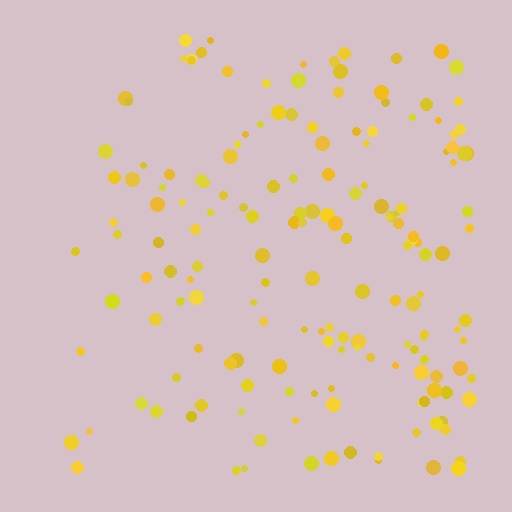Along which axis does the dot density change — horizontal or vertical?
Horizontal.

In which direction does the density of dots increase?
From left to right, with the right side densest.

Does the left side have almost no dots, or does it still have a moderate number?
Still a moderate number, just noticeably fewer than the right.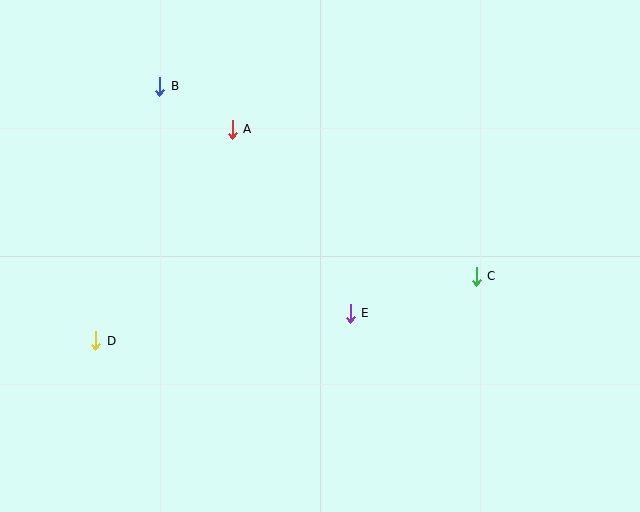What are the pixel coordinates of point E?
Point E is at (350, 313).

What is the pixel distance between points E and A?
The distance between E and A is 218 pixels.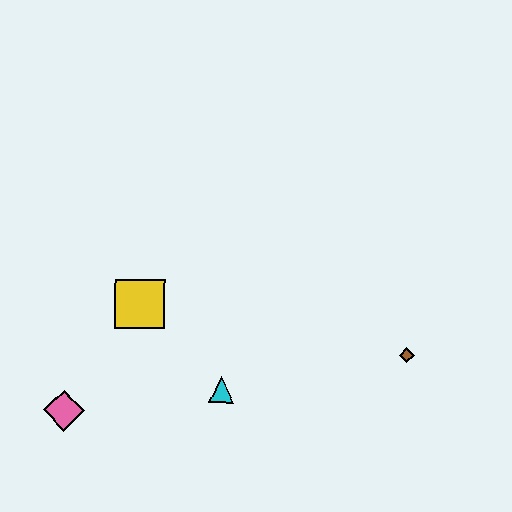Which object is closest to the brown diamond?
The cyan triangle is closest to the brown diamond.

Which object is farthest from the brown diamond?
The pink diamond is farthest from the brown diamond.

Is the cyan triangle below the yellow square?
Yes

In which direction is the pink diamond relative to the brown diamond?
The pink diamond is to the left of the brown diamond.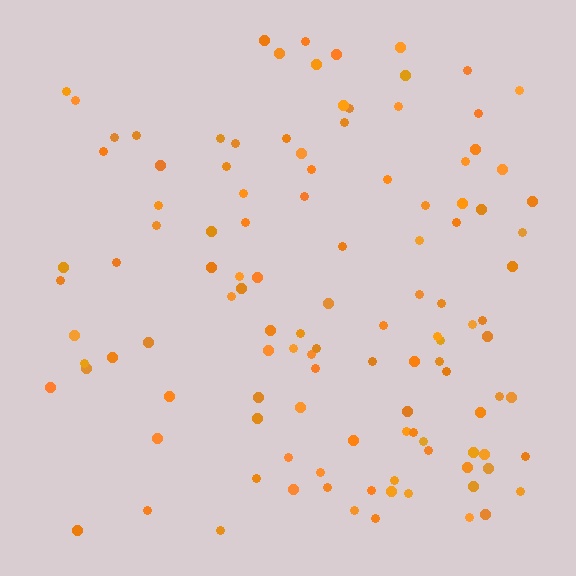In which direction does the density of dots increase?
From left to right, with the right side densest.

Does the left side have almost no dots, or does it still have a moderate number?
Still a moderate number, just noticeably fewer than the right.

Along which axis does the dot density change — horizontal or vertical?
Horizontal.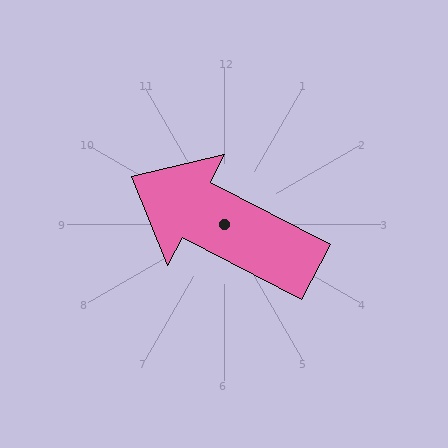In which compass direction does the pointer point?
Northwest.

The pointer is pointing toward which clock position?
Roughly 10 o'clock.